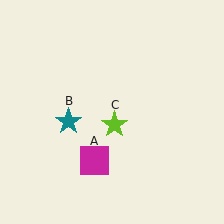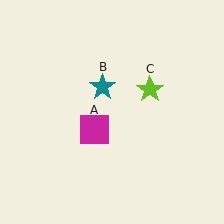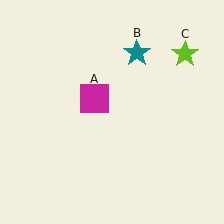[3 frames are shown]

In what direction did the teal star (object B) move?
The teal star (object B) moved up and to the right.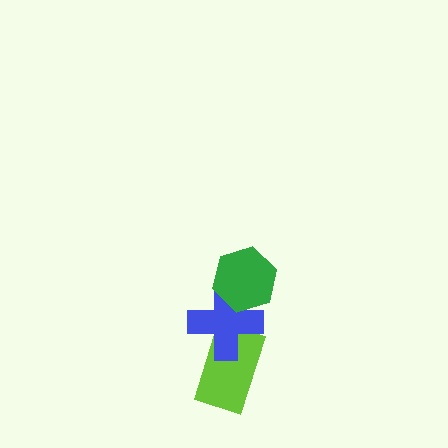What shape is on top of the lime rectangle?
The blue cross is on top of the lime rectangle.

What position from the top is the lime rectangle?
The lime rectangle is 3rd from the top.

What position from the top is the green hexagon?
The green hexagon is 1st from the top.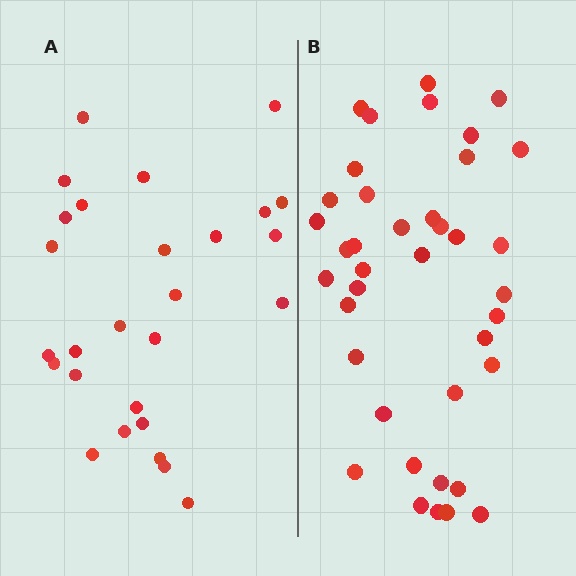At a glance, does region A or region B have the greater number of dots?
Region B (the right region) has more dots.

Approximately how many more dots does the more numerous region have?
Region B has roughly 12 or so more dots than region A.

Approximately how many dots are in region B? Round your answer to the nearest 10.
About 40 dots. (The exact count is 39, which rounds to 40.)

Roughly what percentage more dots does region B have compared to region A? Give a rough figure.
About 45% more.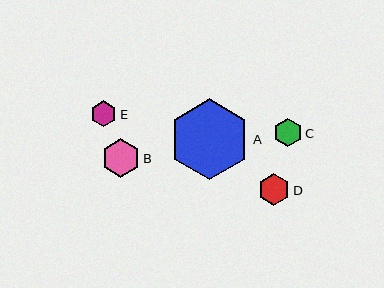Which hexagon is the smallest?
Hexagon E is the smallest with a size of approximately 26 pixels.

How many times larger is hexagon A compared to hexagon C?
Hexagon A is approximately 2.9 times the size of hexagon C.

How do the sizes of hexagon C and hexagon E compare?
Hexagon C and hexagon E are approximately the same size.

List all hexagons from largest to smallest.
From largest to smallest: A, B, D, C, E.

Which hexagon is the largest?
Hexagon A is the largest with a size of approximately 81 pixels.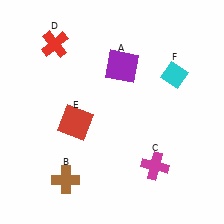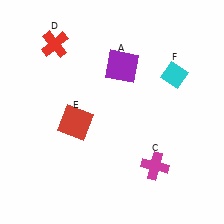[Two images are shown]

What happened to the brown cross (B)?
The brown cross (B) was removed in Image 2. It was in the bottom-left area of Image 1.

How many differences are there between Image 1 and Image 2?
There is 1 difference between the two images.